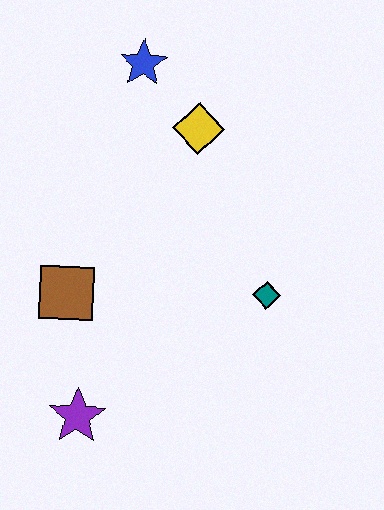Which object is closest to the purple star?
The brown square is closest to the purple star.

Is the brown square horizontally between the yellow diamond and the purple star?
No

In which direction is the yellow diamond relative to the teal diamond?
The yellow diamond is above the teal diamond.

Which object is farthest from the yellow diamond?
The purple star is farthest from the yellow diamond.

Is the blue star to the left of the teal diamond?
Yes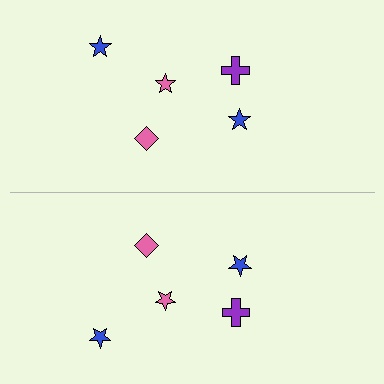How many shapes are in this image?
There are 10 shapes in this image.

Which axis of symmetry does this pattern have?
The pattern has a horizontal axis of symmetry running through the center of the image.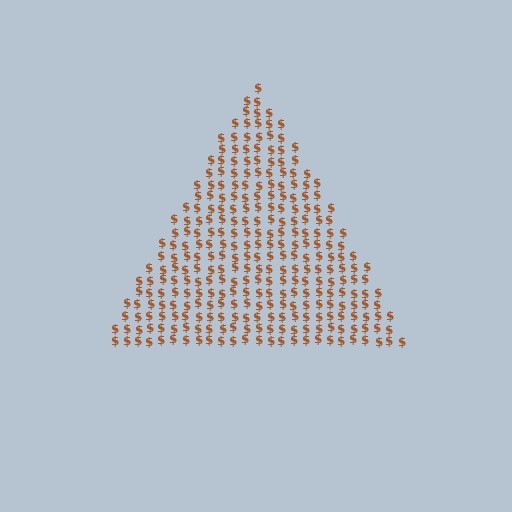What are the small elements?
The small elements are dollar signs.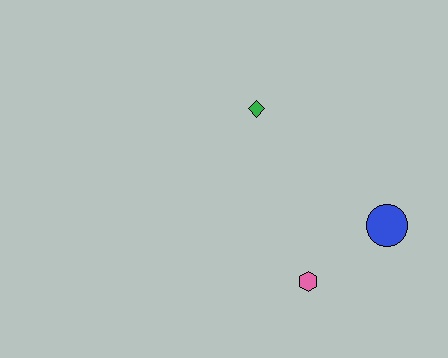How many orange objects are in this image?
There are no orange objects.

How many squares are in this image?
There are no squares.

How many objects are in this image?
There are 3 objects.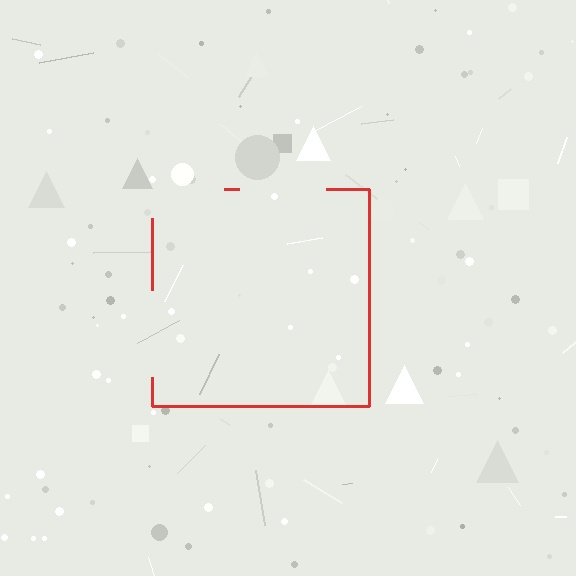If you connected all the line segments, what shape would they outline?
They would outline a square.